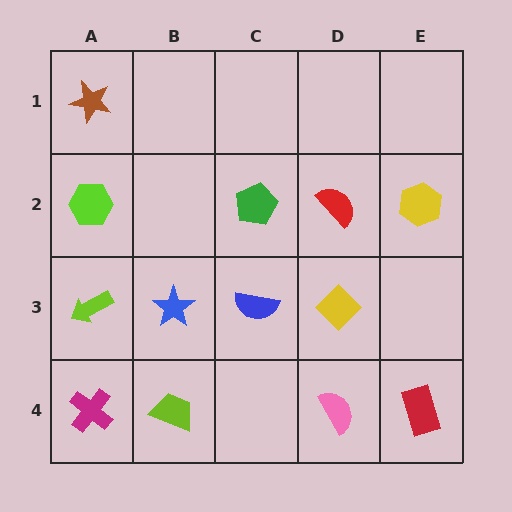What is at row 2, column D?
A red semicircle.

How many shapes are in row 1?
1 shape.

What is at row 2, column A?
A lime hexagon.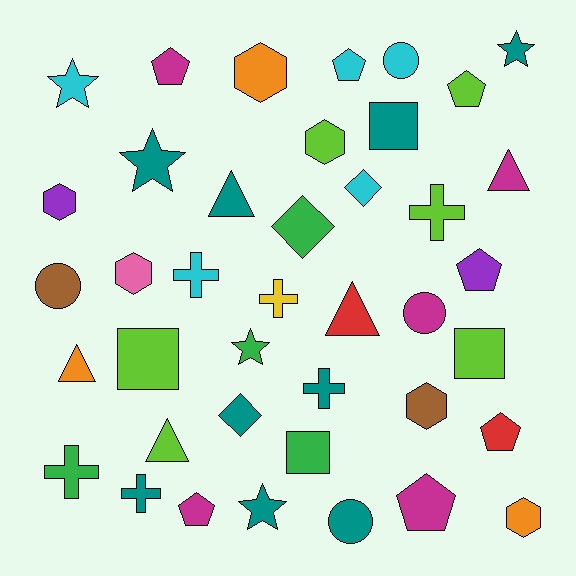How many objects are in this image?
There are 40 objects.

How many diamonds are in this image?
There are 3 diamonds.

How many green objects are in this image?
There are 4 green objects.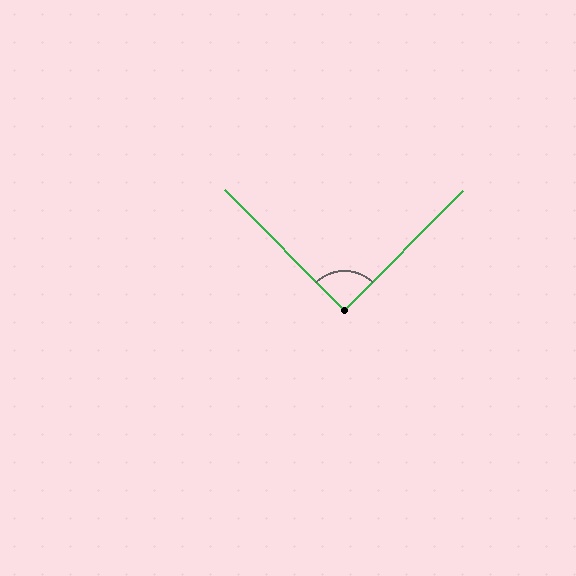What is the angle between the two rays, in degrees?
Approximately 89 degrees.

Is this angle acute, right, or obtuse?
It is approximately a right angle.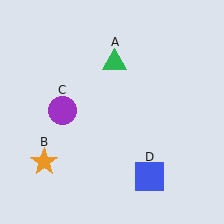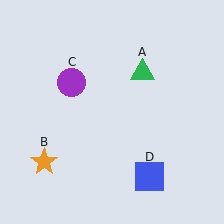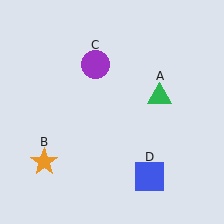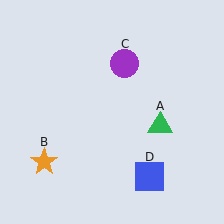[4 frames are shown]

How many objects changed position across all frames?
2 objects changed position: green triangle (object A), purple circle (object C).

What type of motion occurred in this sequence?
The green triangle (object A), purple circle (object C) rotated clockwise around the center of the scene.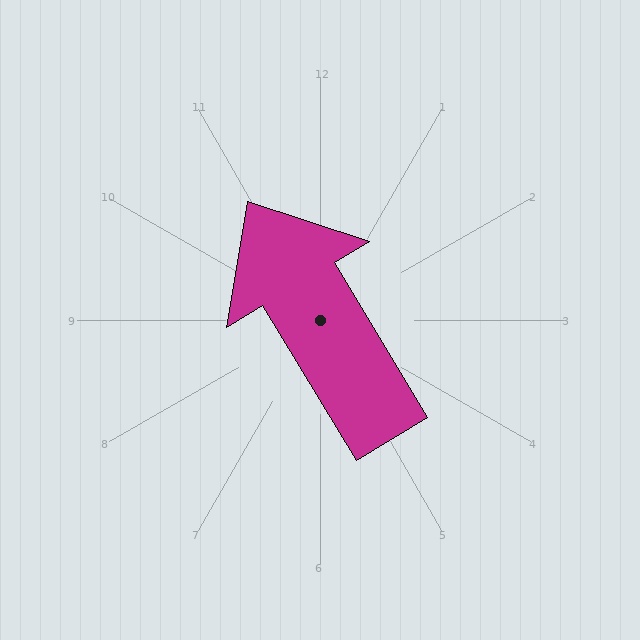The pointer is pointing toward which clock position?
Roughly 11 o'clock.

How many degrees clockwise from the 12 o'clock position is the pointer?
Approximately 329 degrees.